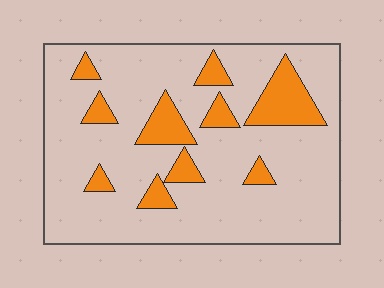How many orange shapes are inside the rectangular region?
10.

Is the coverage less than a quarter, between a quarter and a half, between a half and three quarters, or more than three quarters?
Less than a quarter.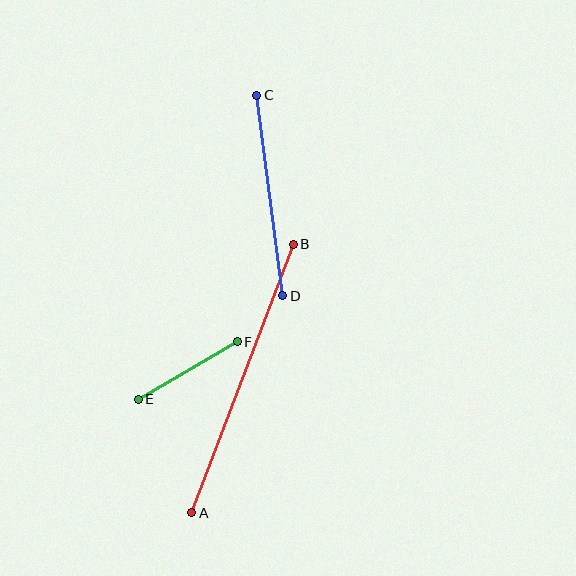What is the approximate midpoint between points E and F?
The midpoint is at approximately (188, 370) pixels.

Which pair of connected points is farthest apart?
Points A and B are farthest apart.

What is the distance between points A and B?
The distance is approximately 287 pixels.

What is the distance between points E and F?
The distance is approximately 115 pixels.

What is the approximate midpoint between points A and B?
The midpoint is at approximately (242, 379) pixels.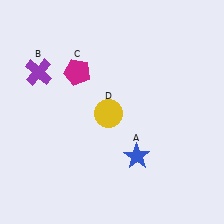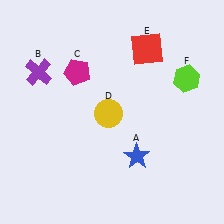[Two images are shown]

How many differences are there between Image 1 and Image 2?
There are 2 differences between the two images.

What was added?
A red square (E), a lime hexagon (F) were added in Image 2.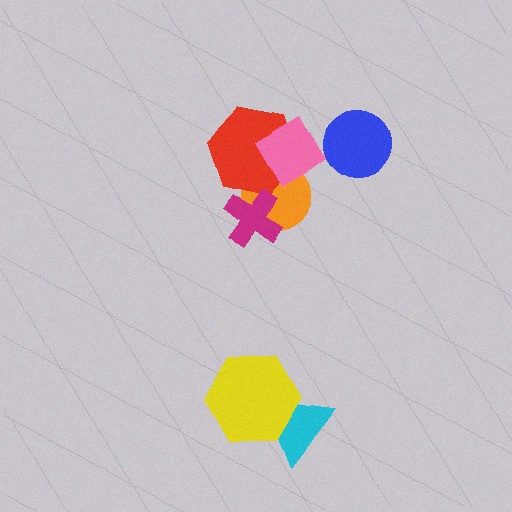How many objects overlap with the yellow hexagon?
1 object overlaps with the yellow hexagon.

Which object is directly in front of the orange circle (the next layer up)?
The red hexagon is directly in front of the orange circle.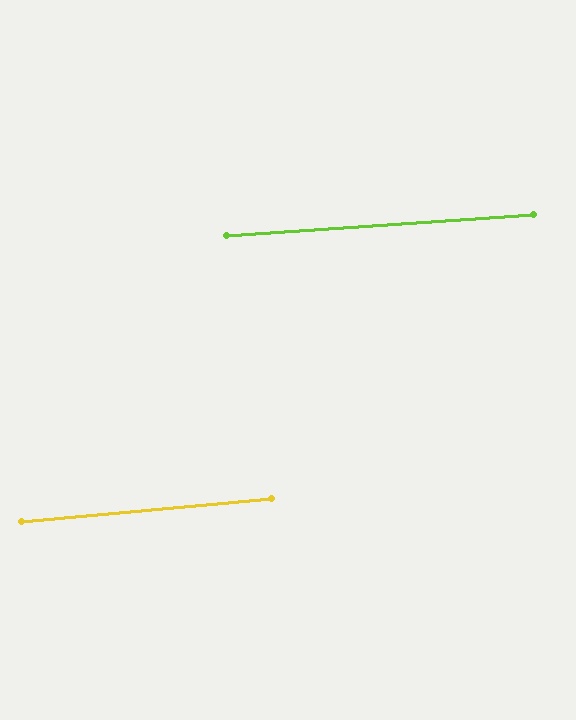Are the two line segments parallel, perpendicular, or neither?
Parallel — their directions differ by only 1.5°.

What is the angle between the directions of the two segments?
Approximately 2 degrees.